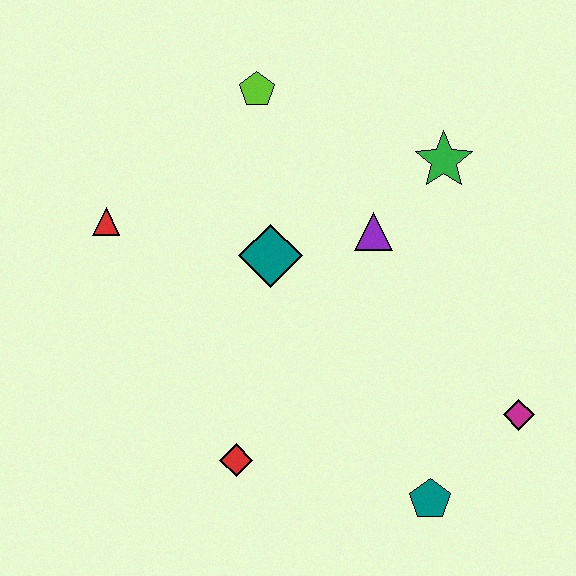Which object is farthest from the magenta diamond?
The red triangle is farthest from the magenta diamond.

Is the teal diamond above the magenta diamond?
Yes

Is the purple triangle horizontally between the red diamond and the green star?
Yes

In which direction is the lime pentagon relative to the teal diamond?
The lime pentagon is above the teal diamond.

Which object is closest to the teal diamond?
The purple triangle is closest to the teal diamond.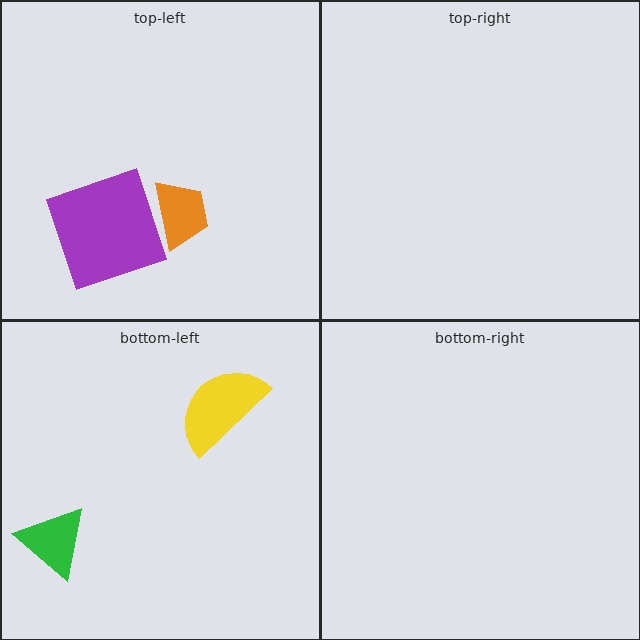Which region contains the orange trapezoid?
The top-left region.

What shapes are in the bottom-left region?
The green triangle, the yellow semicircle.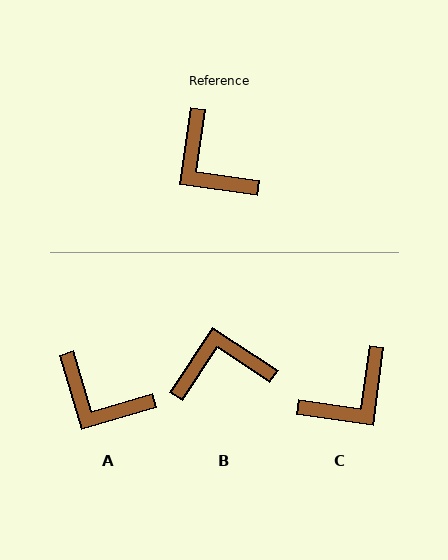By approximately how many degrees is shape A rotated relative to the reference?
Approximately 25 degrees counter-clockwise.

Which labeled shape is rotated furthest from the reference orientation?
B, about 115 degrees away.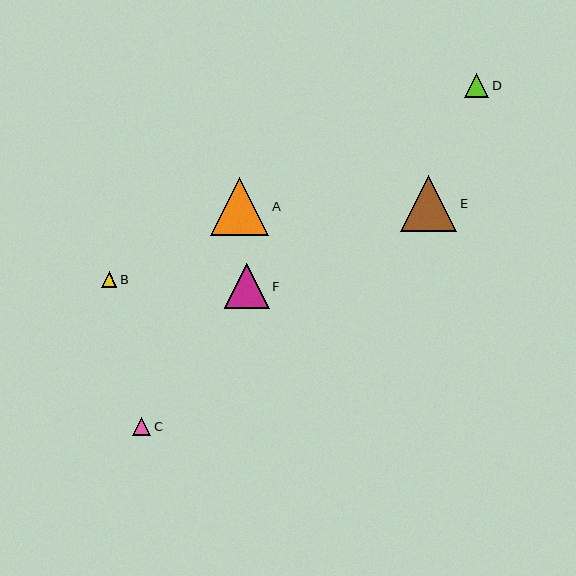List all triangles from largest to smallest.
From largest to smallest: A, E, F, D, C, B.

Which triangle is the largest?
Triangle A is the largest with a size of approximately 58 pixels.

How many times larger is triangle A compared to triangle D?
Triangle A is approximately 2.4 times the size of triangle D.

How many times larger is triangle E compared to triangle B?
Triangle E is approximately 3.6 times the size of triangle B.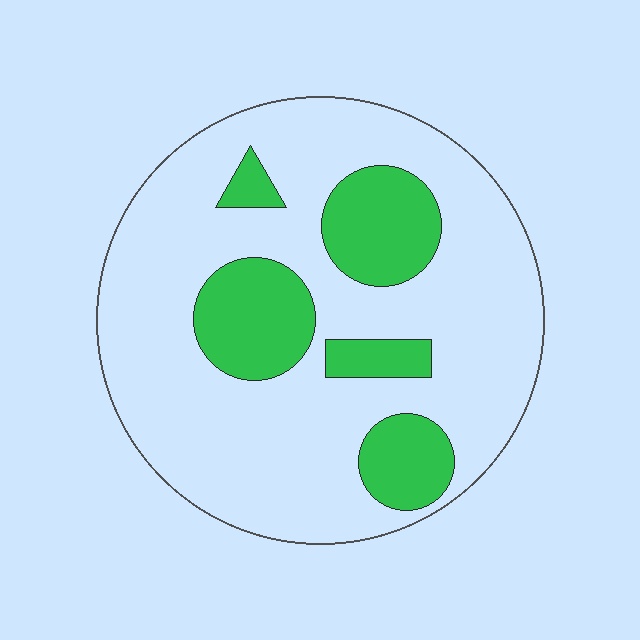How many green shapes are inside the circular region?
5.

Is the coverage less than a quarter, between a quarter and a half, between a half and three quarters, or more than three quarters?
Less than a quarter.